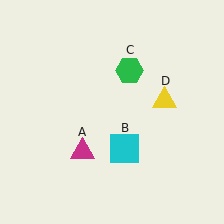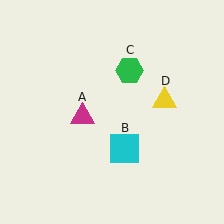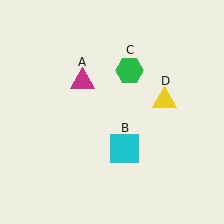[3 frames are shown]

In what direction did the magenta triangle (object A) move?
The magenta triangle (object A) moved up.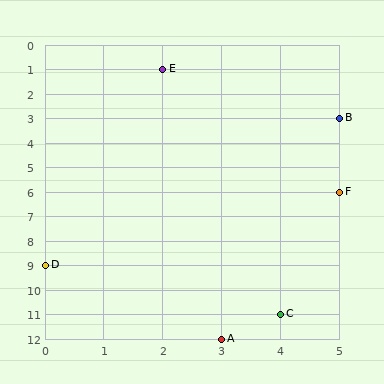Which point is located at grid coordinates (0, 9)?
Point D is at (0, 9).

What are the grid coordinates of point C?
Point C is at grid coordinates (4, 11).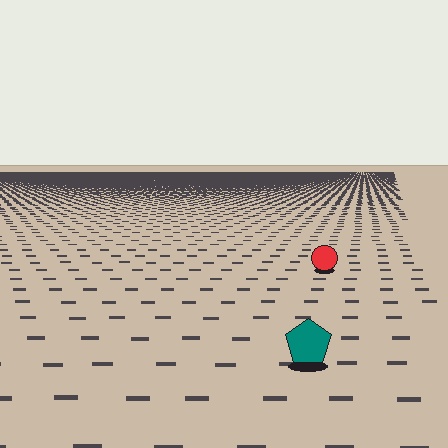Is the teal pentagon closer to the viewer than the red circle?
Yes. The teal pentagon is closer — you can tell from the texture gradient: the ground texture is coarser near it.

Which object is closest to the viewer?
The teal pentagon is closest. The texture marks near it are larger and more spread out.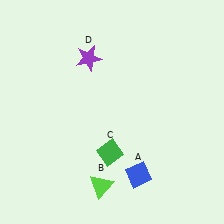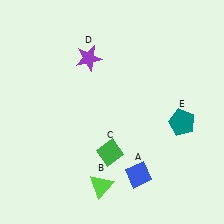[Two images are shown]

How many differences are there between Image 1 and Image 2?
There is 1 difference between the two images.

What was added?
A teal pentagon (E) was added in Image 2.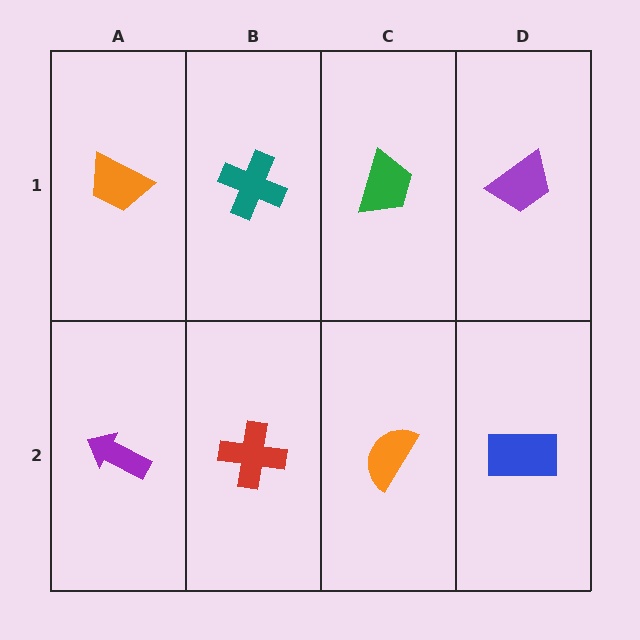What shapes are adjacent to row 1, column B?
A red cross (row 2, column B), an orange trapezoid (row 1, column A), a green trapezoid (row 1, column C).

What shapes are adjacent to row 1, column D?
A blue rectangle (row 2, column D), a green trapezoid (row 1, column C).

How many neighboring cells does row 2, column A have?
2.